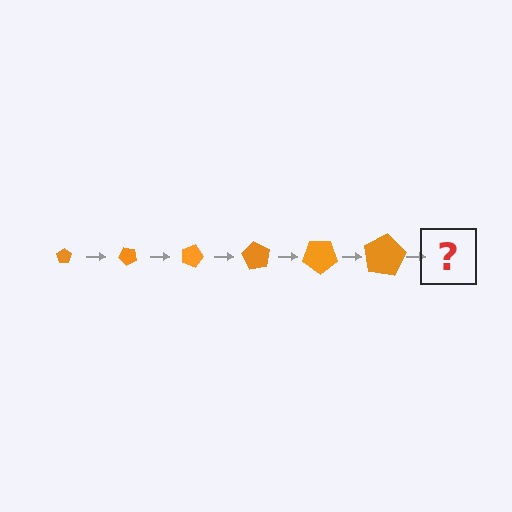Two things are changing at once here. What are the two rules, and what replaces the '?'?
The two rules are that the pentagon grows larger each step and it rotates 45 degrees each step. The '?' should be a pentagon, larger than the previous one and rotated 270 degrees from the start.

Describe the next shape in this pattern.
It should be a pentagon, larger than the previous one and rotated 270 degrees from the start.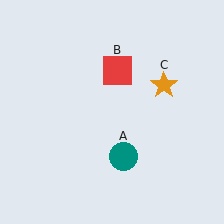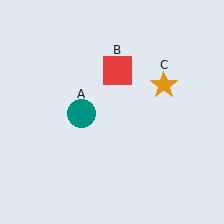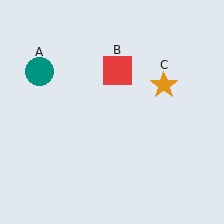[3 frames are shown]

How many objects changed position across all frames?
1 object changed position: teal circle (object A).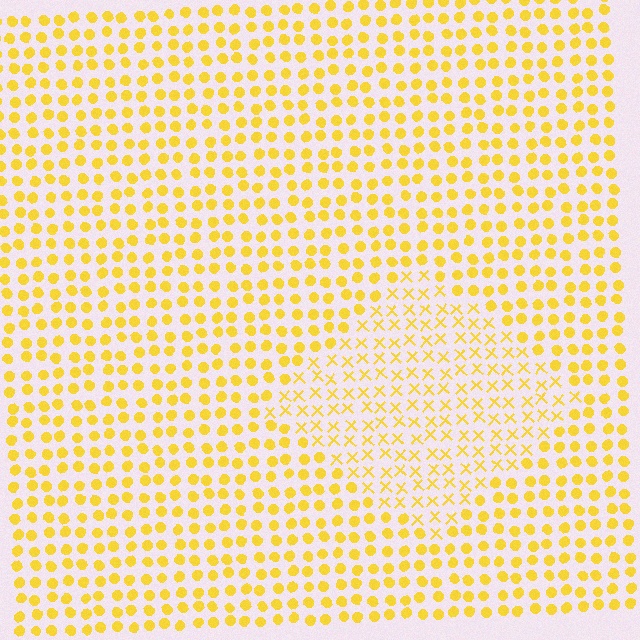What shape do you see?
I see a diamond.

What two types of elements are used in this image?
The image uses X marks inside the diamond region and circles outside it.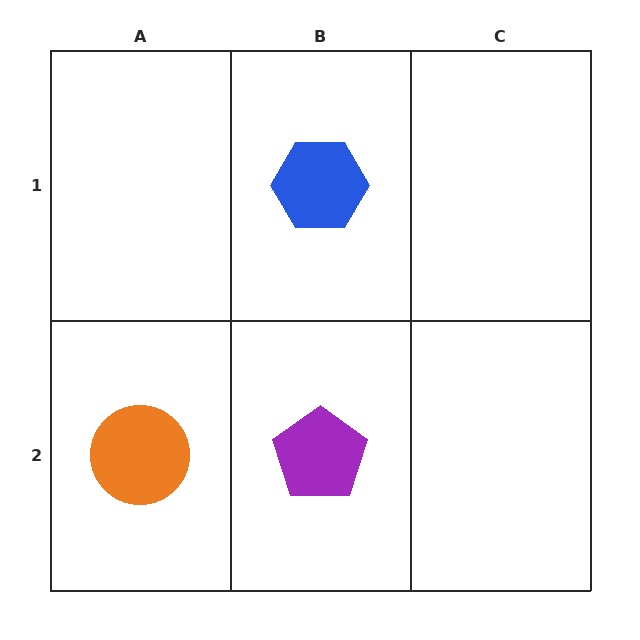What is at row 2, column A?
An orange circle.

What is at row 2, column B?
A purple pentagon.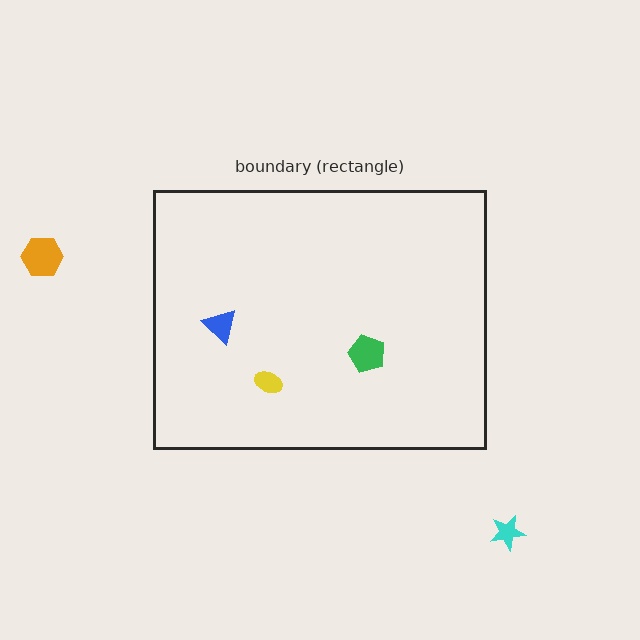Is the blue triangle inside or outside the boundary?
Inside.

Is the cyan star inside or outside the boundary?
Outside.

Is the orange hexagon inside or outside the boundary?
Outside.